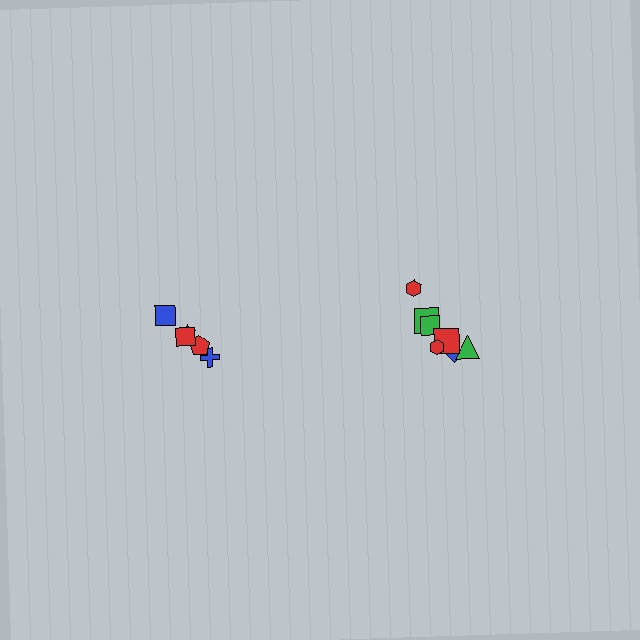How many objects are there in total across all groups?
There are 13 objects.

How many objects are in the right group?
There are 8 objects.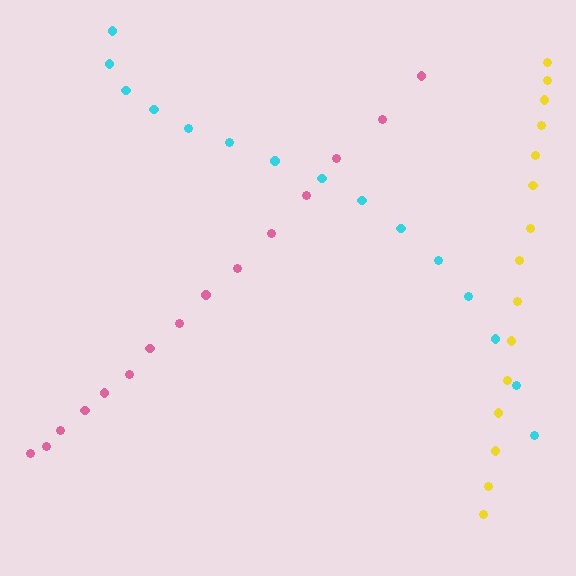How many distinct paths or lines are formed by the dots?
There are 3 distinct paths.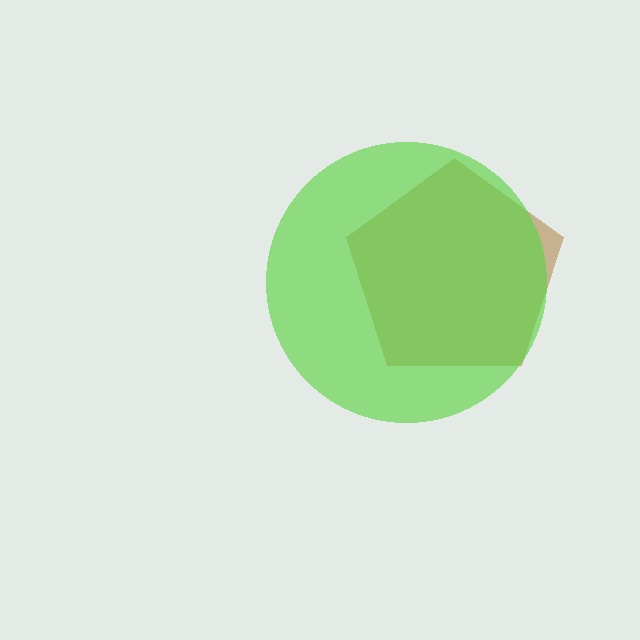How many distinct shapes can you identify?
There are 2 distinct shapes: a brown pentagon, a lime circle.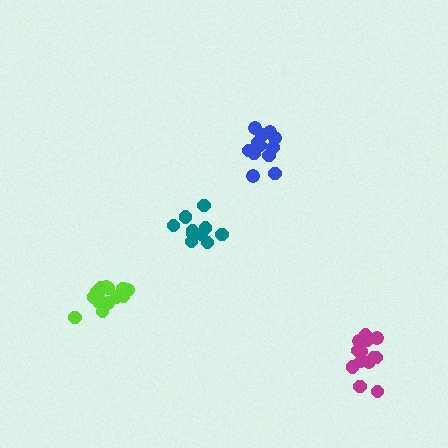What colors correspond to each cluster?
The clusters are colored: blue, lime, magenta, teal.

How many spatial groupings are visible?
There are 4 spatial groupings.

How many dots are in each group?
Group 1: 12 dots, Group 2: 14 dots, Group 3: 13 dots, Group 4: 10 dots (49 total).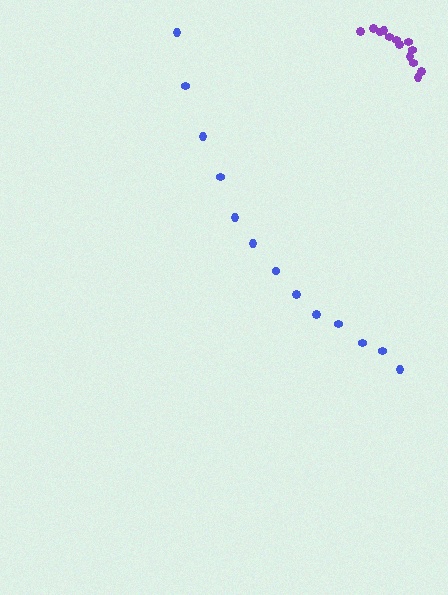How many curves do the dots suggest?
There are 2 distinct paths.